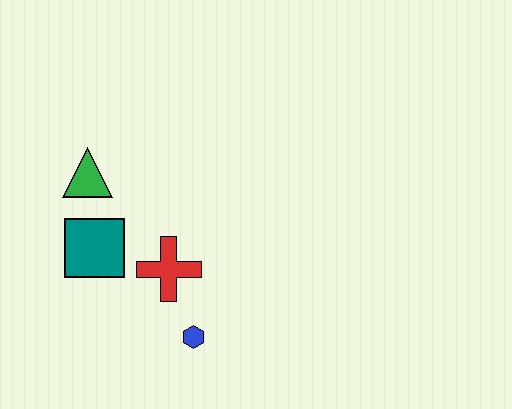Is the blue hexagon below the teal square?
Yes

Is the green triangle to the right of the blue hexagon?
No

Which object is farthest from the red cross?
The green triangle is farthest from the red cross.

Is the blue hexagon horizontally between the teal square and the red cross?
No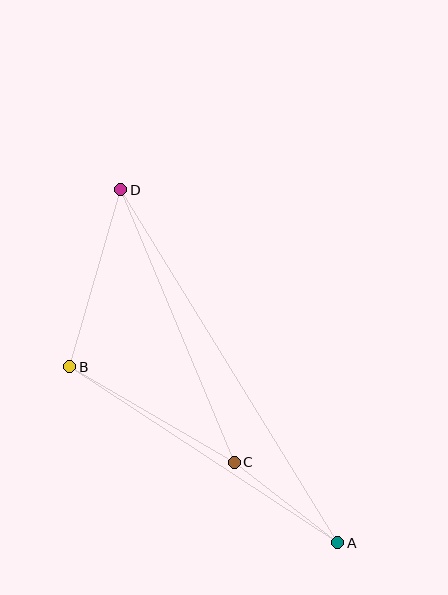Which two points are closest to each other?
Points A and C are closest to each other.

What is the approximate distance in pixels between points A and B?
The distance between A and B is approximately 320 pixels.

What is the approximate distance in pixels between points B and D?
The distance between B and D is approximately 184 pixels.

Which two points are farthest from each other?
Points A and D are farthest from each other.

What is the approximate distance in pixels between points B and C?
The distance between B and C is approximately 190 pixels.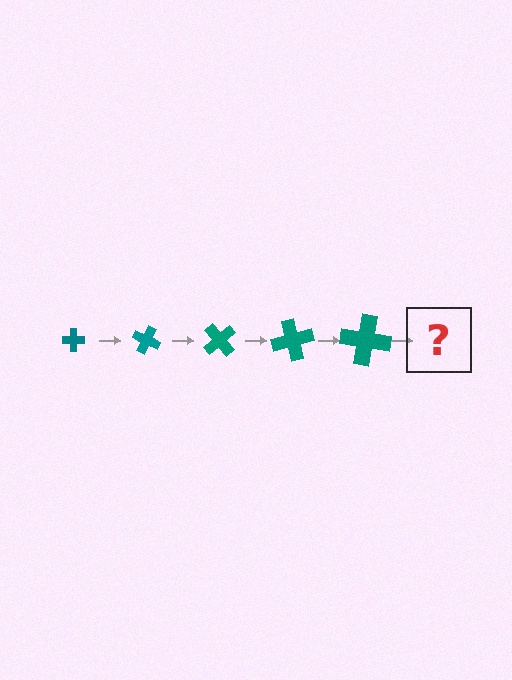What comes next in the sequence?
The next element should be a cross, larger than the previous one and rotated 125 degrees from the start.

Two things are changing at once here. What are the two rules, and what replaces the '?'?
The two rules are that the cross grows larger each step and it rotates 25 degrees each step. The '?' should be a cross, larger than the previous one and rotated 125 degrees from the start.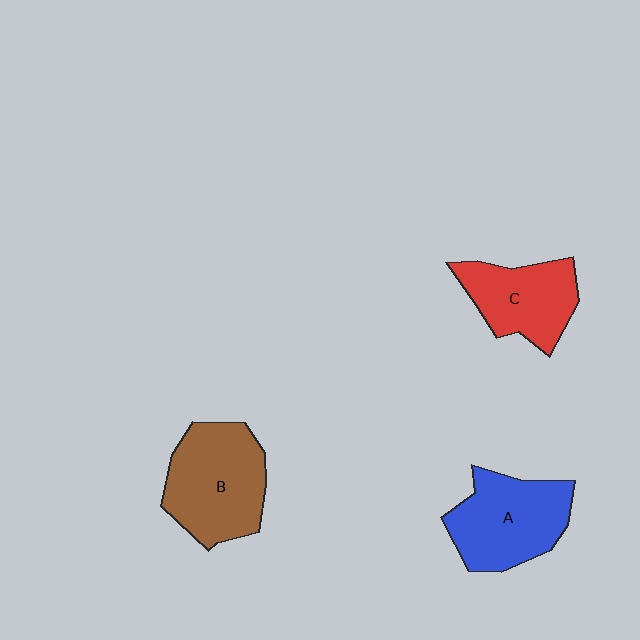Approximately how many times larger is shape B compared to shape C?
Approximately 1.3 times.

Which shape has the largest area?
Shape B (brown).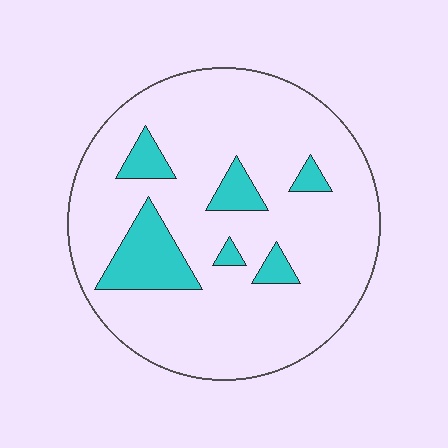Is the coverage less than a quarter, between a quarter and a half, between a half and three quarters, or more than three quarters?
Less than a quarter.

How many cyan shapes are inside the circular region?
6.